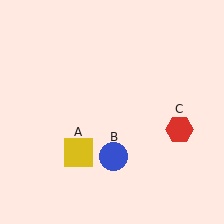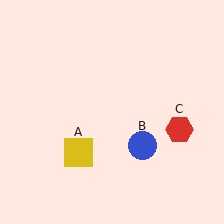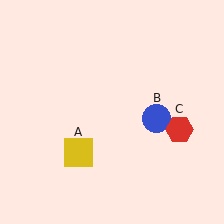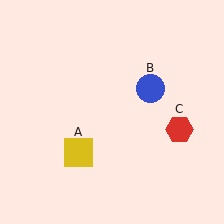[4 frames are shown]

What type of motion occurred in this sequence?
The blue circle (object B) rotated counterclockwise around the center of the scene.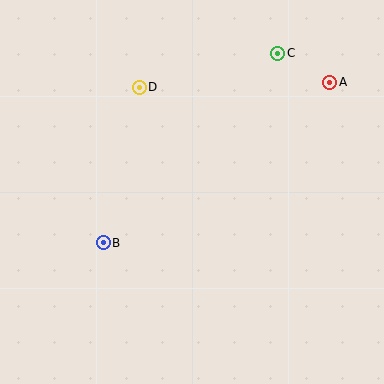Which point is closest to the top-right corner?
Point A is closest to the top-right corner.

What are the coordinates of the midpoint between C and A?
The midpoint between C and A is at (304, 68).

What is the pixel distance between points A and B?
The distance between A and B is 278 pixels.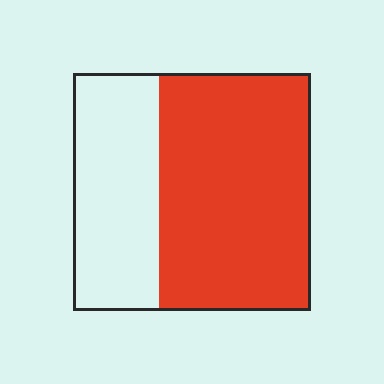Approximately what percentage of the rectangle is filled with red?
Approximately 65%.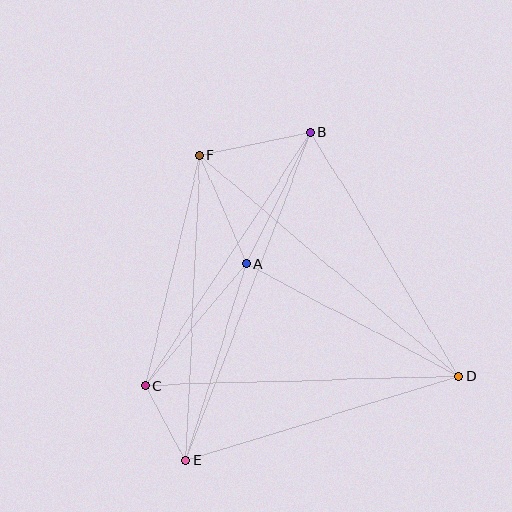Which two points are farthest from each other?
Points B and E are farthest from each other.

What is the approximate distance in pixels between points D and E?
The distance between D and E is approximately 285 pixels.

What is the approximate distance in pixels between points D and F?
The distance between D and F is approximately 340 pixels.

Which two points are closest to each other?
Points C and E are closest to each other.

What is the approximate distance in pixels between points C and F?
The distance between C and F is approximately 236 pixels.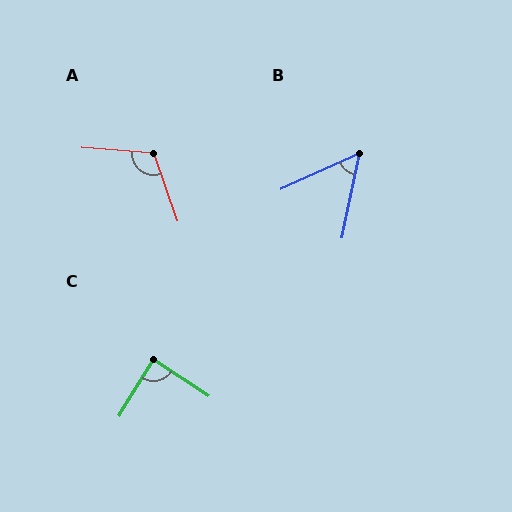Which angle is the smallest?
B, at approximately 54 degrees.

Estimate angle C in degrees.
Approximately 88 degrees.